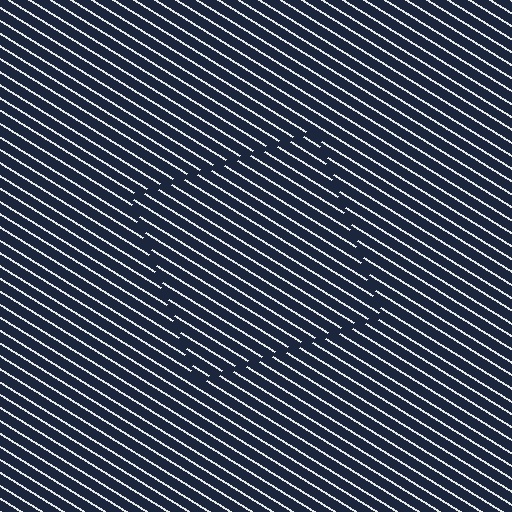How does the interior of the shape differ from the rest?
The interior of the shape contains the same grating, shifted by half a period — the contour is defined by the phase discontinuity where line-ends from the inner and outer gratings abut.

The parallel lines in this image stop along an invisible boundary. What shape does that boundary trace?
An illusory square. The interior of the shape contains the same grating, shifted by half a period — the contour is defined by the phase discontinuity where line-ends from the inner and outer gratings abut.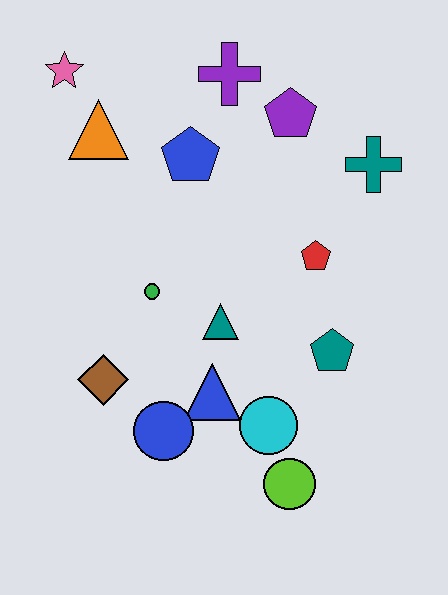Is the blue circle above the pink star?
No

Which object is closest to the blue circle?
The blue triangle is closest to the blue circle.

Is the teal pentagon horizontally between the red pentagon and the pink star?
No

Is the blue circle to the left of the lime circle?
Yes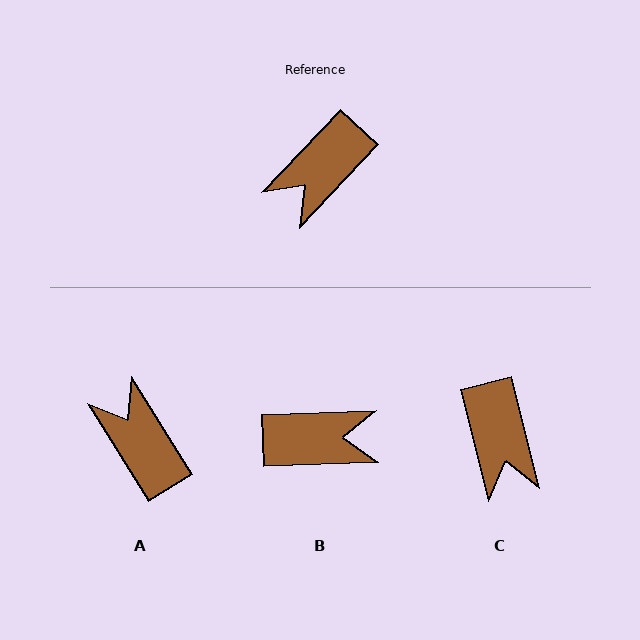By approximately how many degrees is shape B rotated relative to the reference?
Approximately 136 degrees counter-clockwise.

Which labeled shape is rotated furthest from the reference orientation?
B, about 136 degrees away.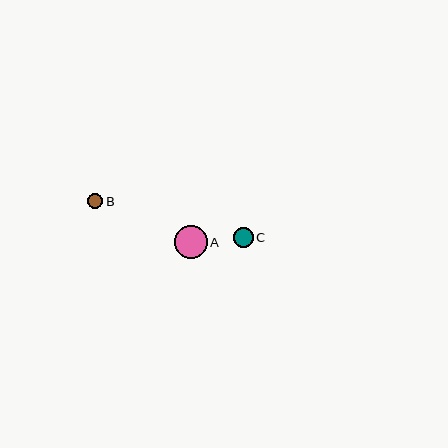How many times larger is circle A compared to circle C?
Circle A is approximately 1.7 times the size of circle C.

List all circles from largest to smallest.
From largest to smallest: A, C, B.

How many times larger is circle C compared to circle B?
Circle C is approximately 1.3 times the size of circle B.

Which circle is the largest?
Circle A is the largest with a size of approximately 33 pixels.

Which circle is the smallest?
Circle B is the smallest with a size of approximately 15 pixels.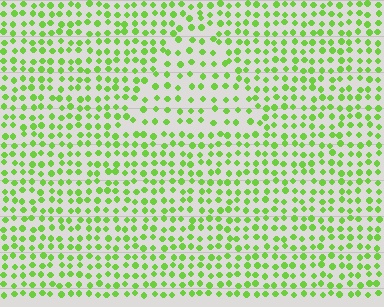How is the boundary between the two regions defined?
The boundary is defined by a change in element density (approximately 1.5x ratio). All elements are the same color, size, and shape.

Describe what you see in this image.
The image contains small lime elements arranged at two different densities. A triangle-shaped region is visible where the elements are less densely packed than the surrounding area.